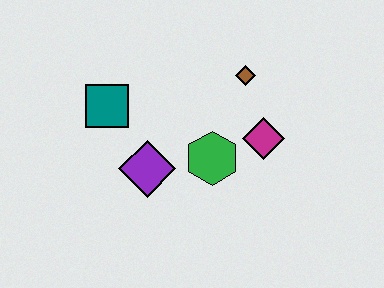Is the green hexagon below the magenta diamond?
Yes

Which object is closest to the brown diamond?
The magenta diamond is closest to the brown diamond.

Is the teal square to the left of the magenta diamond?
Yes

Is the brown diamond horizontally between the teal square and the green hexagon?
No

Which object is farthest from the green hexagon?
The teal square is farthest from the green hexagon.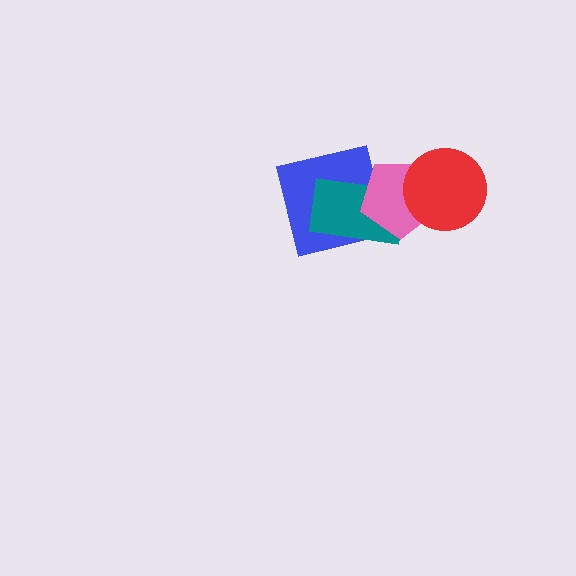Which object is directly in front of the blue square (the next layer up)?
The teal rectangle is directly in front of the blue square.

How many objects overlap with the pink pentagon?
3 objects overlap with the pink pentagon.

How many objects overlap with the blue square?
2 objects overlap with the blue square.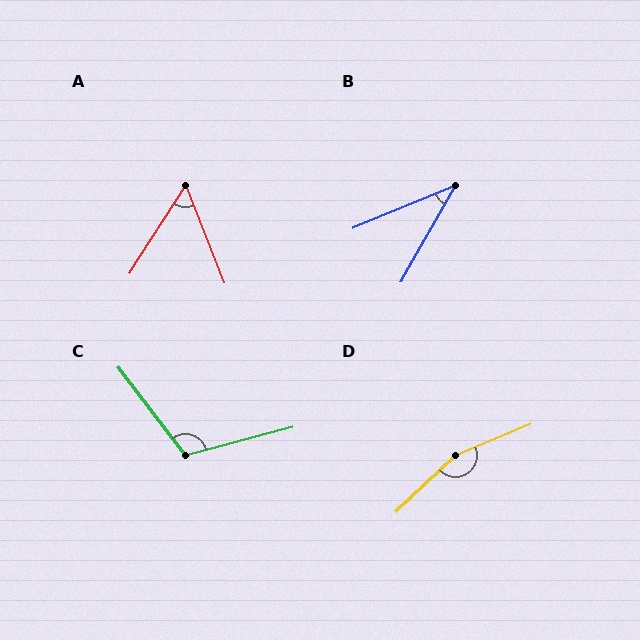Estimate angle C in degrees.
Approximately 112 degrees.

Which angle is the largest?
D, at approximately 160 degrees.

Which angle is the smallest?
B, at approximately 38 degrees.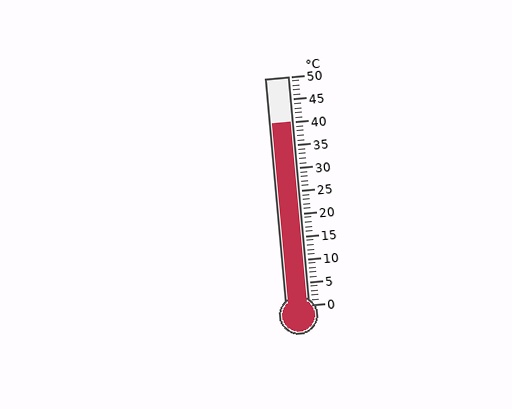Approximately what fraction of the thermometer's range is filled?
The thermometer is filled to approximately 80% of its range.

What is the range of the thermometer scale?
The thermometer scale ranges from 0°C to 50°C.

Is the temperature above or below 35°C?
The temperature is above 35°C.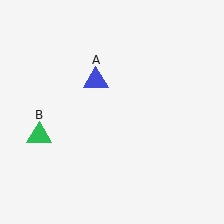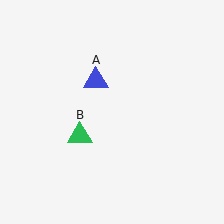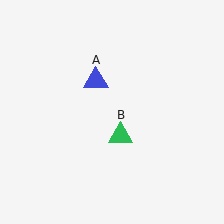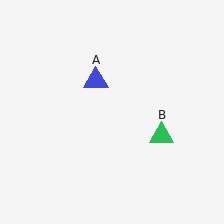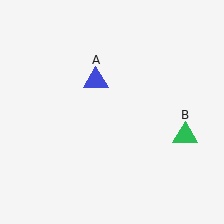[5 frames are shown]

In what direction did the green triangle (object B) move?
The green triangle (object B) moved right.